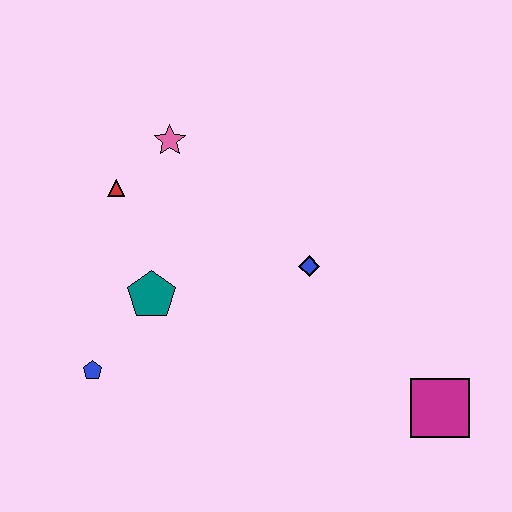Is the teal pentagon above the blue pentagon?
Yes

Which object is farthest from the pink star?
The magenta square is farthest from the pink star.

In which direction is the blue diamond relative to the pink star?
The blue diamond is to the right of the pink star.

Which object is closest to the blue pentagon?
The teal pentagon is closest to the blue pentagon.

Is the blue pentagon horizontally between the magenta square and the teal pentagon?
No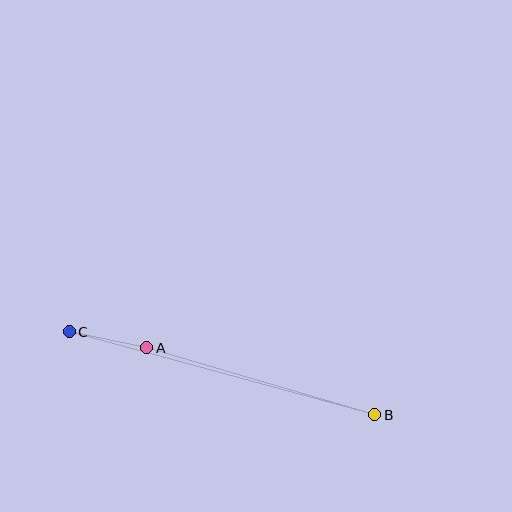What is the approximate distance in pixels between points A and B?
The distance between A and B is approximately 238 pixels.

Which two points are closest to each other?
Points A and C are closest to each other.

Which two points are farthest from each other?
Points B and C are farthest from each other.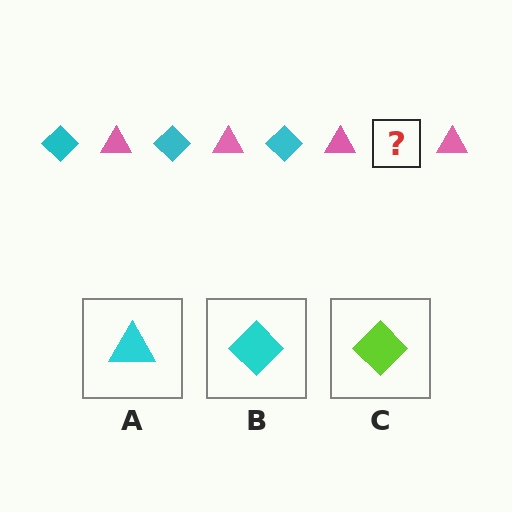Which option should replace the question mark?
Option B.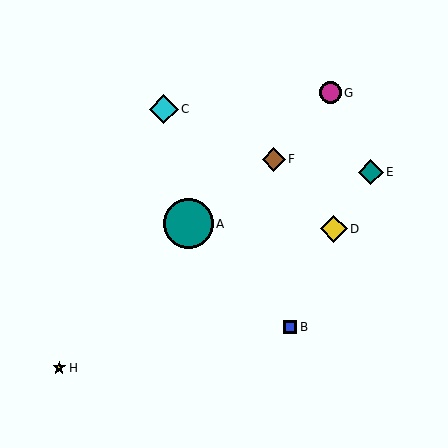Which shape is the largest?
The teal circle (labeled A) is the largest.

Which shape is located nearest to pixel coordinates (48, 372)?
The yellow star (labeled H) at (59, 368) is nearest to that location.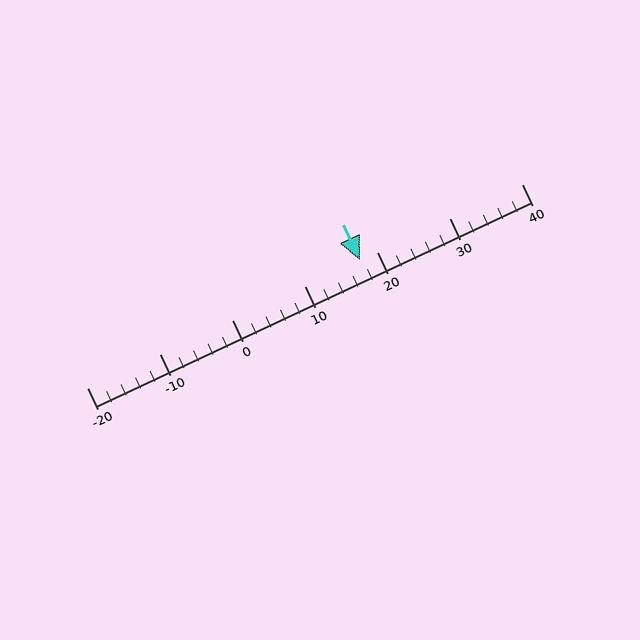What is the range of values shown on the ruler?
The ruler shows values from -20 to 40.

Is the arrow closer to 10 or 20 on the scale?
The arrow is closer to 20.